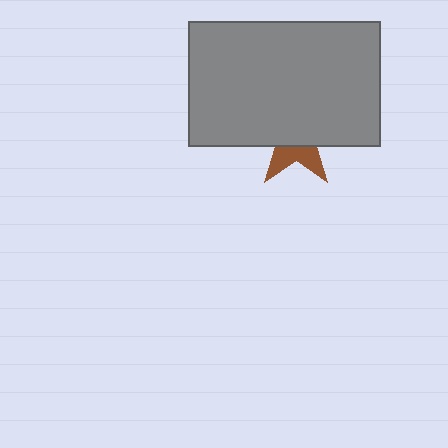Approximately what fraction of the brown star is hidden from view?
Roughly 66% of the brown star is hidden behind the gray rectangle.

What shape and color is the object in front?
The object in front is a gray rectangle.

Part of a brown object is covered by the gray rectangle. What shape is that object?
It is a star.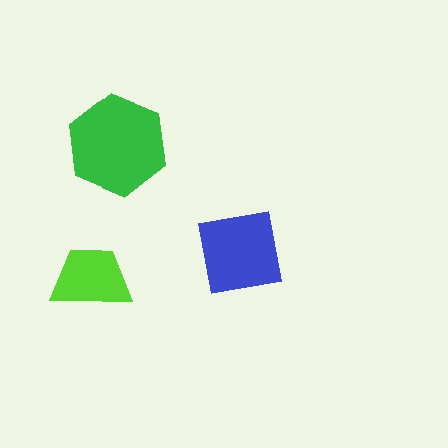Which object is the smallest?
The lime trapezoid.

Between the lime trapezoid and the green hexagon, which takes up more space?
The green hexagon.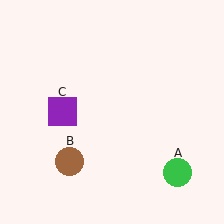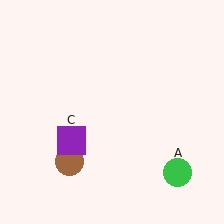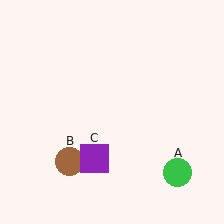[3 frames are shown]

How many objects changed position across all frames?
1 object changed position: purple square (object C).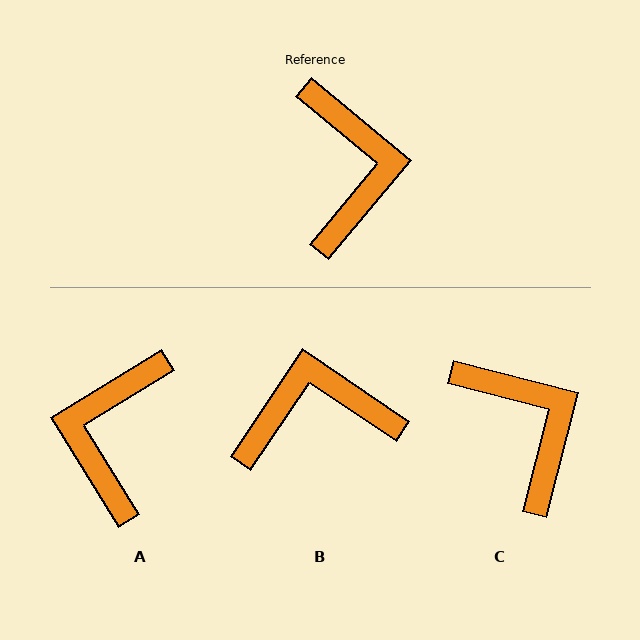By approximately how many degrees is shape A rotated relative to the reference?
Approximately 161 degrees counter-clockwise.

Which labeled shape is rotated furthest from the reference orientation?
A, about 161 degrees away.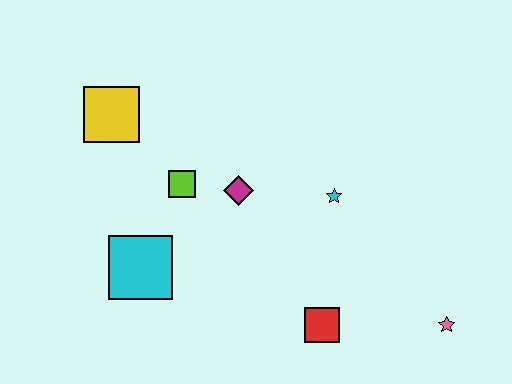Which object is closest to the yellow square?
The lime square is closest to the yellow square.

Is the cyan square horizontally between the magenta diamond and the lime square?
No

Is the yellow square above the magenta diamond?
Yes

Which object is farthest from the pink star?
The yellow square is farthest from the pink star.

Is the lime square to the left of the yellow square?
No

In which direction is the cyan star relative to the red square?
The cyan star is above the red square.